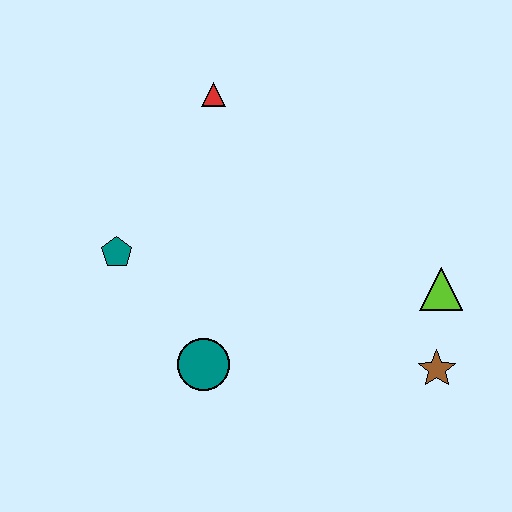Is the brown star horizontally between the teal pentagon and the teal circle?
No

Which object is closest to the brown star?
The lime triangle is closest to the brown star.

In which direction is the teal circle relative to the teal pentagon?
The teal circle is below the teal pentagon.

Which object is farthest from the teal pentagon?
The brown star is farthest from the teal pentagon.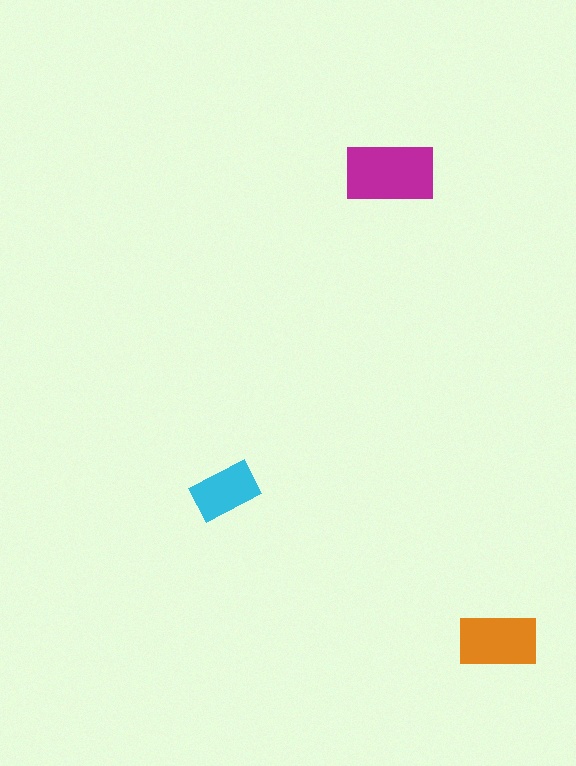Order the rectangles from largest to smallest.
the magenta one, the orange one, the cyan one.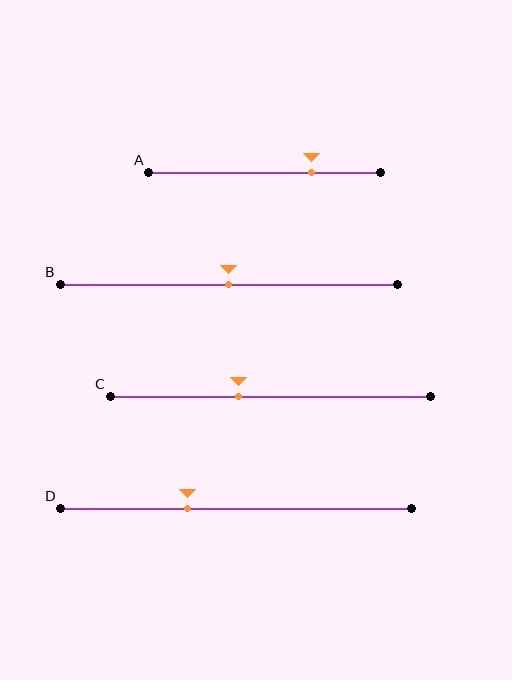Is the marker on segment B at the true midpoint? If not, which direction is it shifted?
Yes, the marker on segment B is at the true midpoint.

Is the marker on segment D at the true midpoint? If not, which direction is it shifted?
No, the marker on segment D is shifted to the left by about 14% of the segment length.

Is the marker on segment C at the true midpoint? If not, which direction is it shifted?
No, the marker on segment C is shifted to the left by about 10% of the segment length.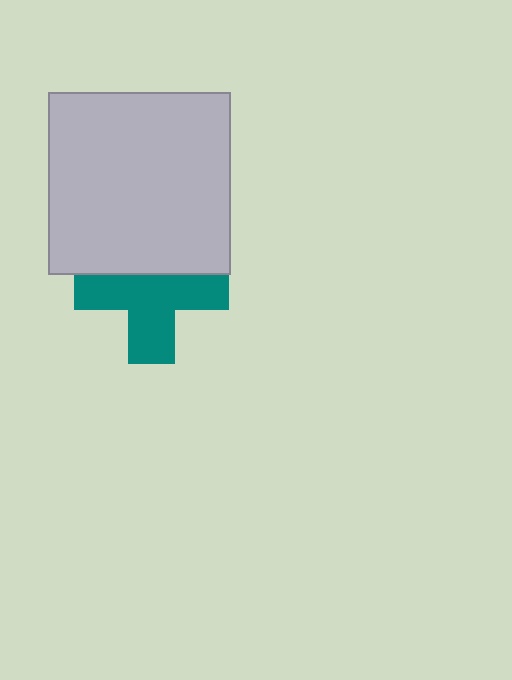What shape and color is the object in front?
The object in front is a light gray square.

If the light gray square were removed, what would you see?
You would see the complete teal cross.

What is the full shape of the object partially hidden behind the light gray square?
The partially hidden object is a teal cross.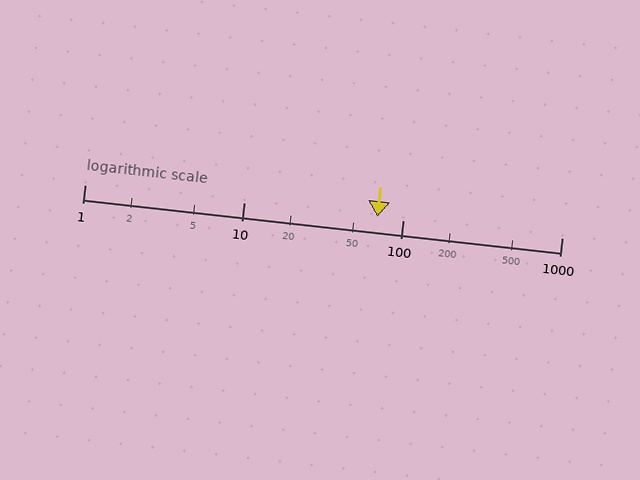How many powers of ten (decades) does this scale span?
The scale spans 3 decades, from 1 to 1000.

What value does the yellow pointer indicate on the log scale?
The pointer indicates approximately 69.